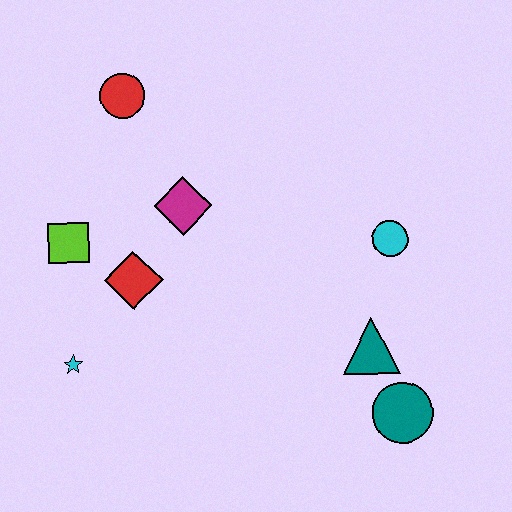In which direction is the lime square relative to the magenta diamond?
The lime square is to the left of the magenta diamond.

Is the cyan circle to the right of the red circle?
Yes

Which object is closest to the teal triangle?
The teal circle is closest to the teal triangle.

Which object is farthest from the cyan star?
The cyan circle is farthest from the cyan star.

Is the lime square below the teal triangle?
No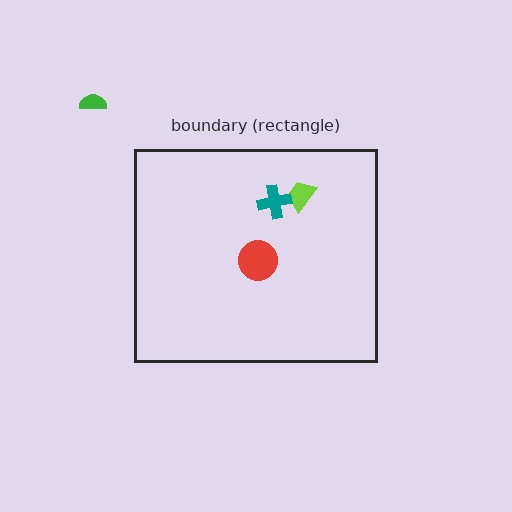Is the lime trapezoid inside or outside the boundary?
Inside.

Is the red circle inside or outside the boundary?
Inside.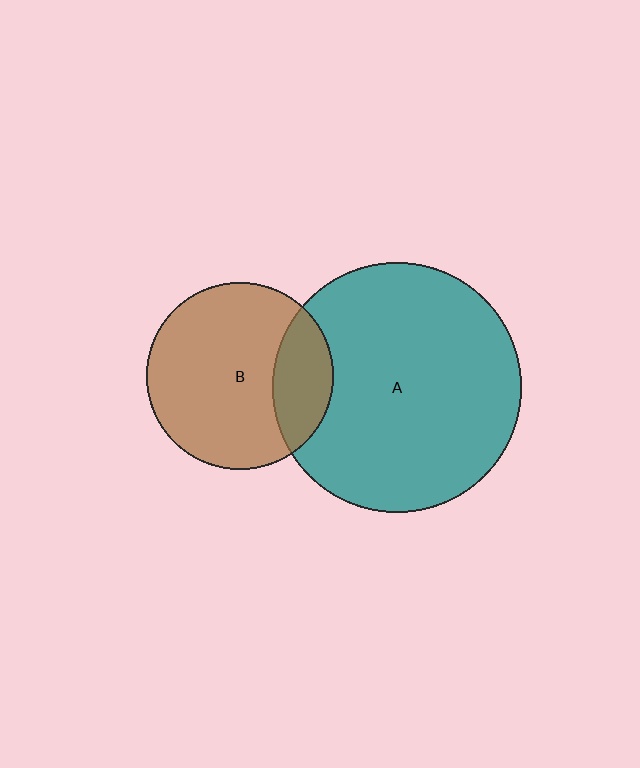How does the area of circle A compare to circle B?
Approximately 1.8 times.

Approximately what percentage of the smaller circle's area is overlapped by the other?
Approximately 25%.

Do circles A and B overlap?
Yes.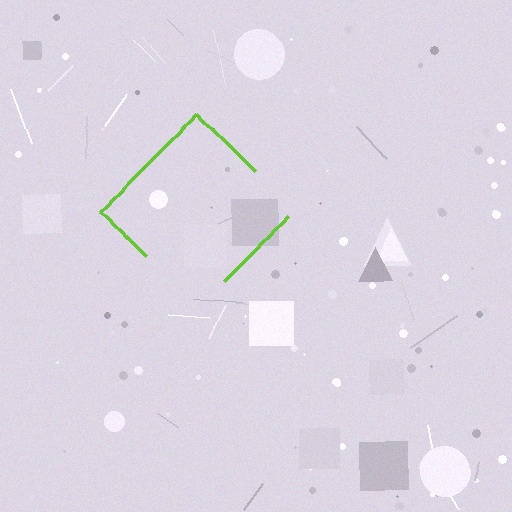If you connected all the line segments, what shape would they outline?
They would outline a diamond.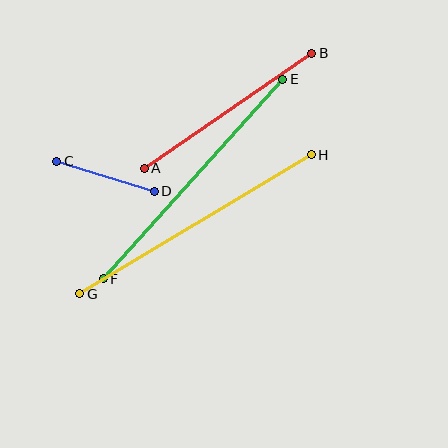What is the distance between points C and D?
The distance is approximately 102 pixels.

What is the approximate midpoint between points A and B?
The midpoint is at approximately (228, 111) pixels.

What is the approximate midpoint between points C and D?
The midpoint is at approximately (106, 176) pixels.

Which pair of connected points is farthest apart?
Points G and H are farthest apart.